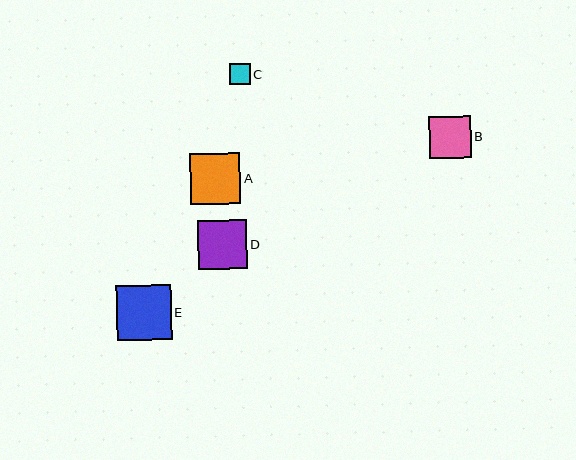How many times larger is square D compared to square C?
Square D is approximately 2.3 times the size of square C.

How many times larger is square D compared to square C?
Square D is approximately 2.3 times the size of square C.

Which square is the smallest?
Square C is the smallest with a size of approximately 21 pixels.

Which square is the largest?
Square E is the largest with a size of approximately 55 pixels.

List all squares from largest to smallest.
From largest to smallest: E, A, D, B, C.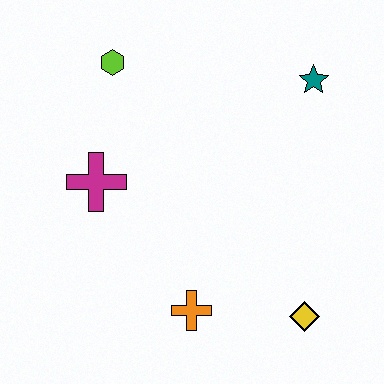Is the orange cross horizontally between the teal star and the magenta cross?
Yes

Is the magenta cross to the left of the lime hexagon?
Yes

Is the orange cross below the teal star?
Yes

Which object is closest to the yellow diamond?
The orange cross is closest to the yellow diamond.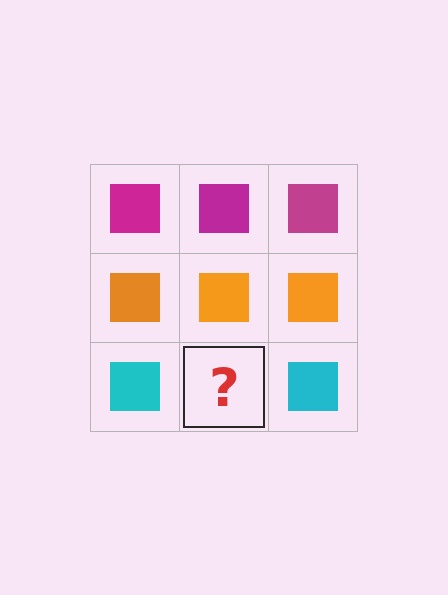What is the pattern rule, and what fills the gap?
The rule is that each row has a consistent color. The gap should be filled with a cyan square.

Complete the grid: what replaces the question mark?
The question mark should be replaced with a cyan square.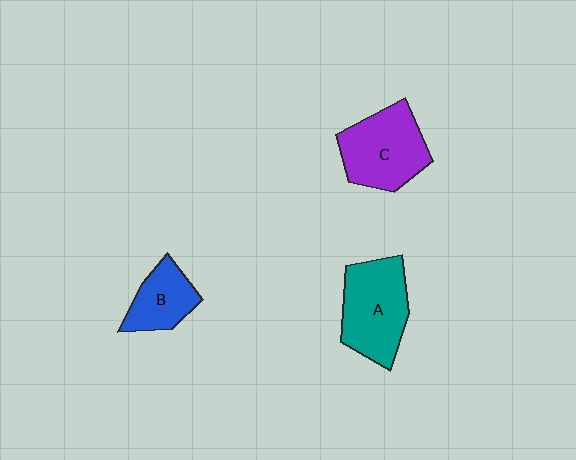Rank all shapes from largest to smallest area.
From largest to smallest: A (teal), C (purple), B (blue).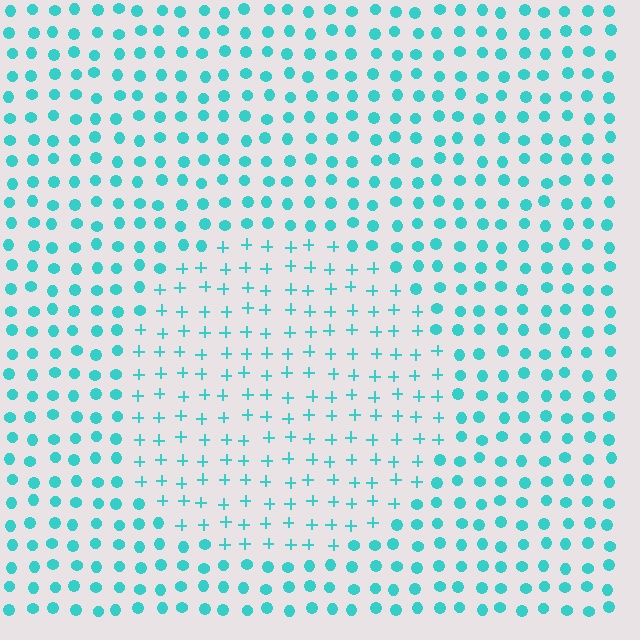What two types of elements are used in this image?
The image uses plus signs inside the circle region and circles outside it.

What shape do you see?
I see a circle.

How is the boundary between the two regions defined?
The boundary is defined by a change in element shape: plus signs inside vs. circles outside. All elements share the same color and spacing.